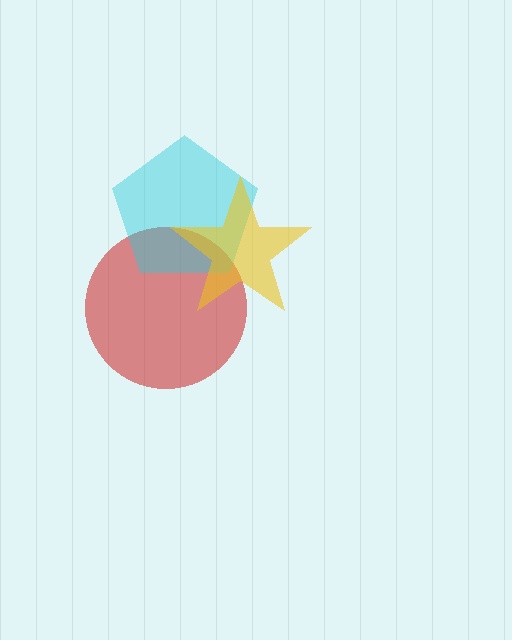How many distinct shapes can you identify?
There are 3 distinct shapes: a red circle, a cyan pentagon, a yellow star.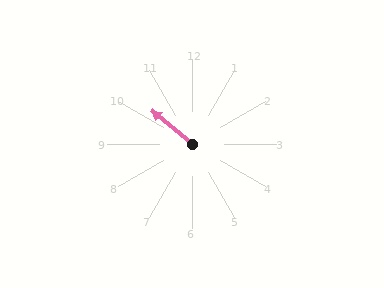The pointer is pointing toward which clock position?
Roughly 10 o'clock.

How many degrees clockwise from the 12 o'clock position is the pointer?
Approximately 310 degrees.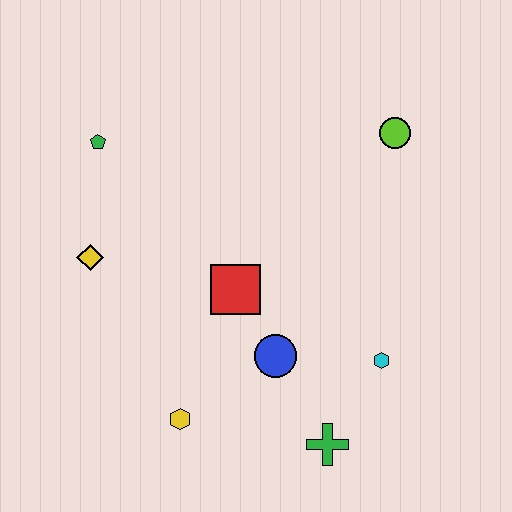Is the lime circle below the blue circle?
No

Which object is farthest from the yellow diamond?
The lime circle is farthest from the yellow diamond.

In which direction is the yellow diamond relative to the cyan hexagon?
The yellow diamond is to the left of the cyan hexagon.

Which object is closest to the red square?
The blue circle is closest to the red square.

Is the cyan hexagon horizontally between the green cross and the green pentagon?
No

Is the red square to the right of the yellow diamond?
Yes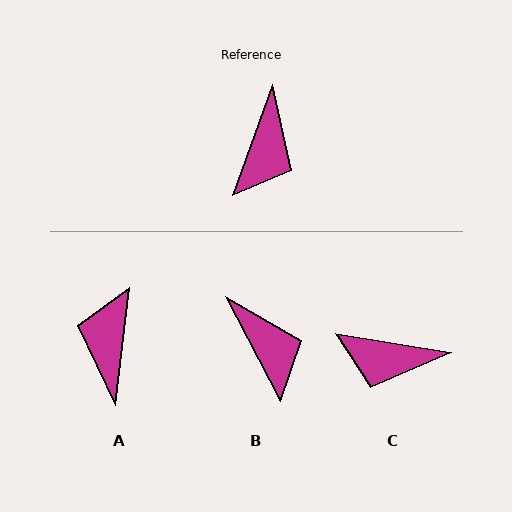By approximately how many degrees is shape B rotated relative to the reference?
Approximately 47 degrees counter-clockwise.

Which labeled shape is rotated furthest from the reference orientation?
A, about 167 degrees away.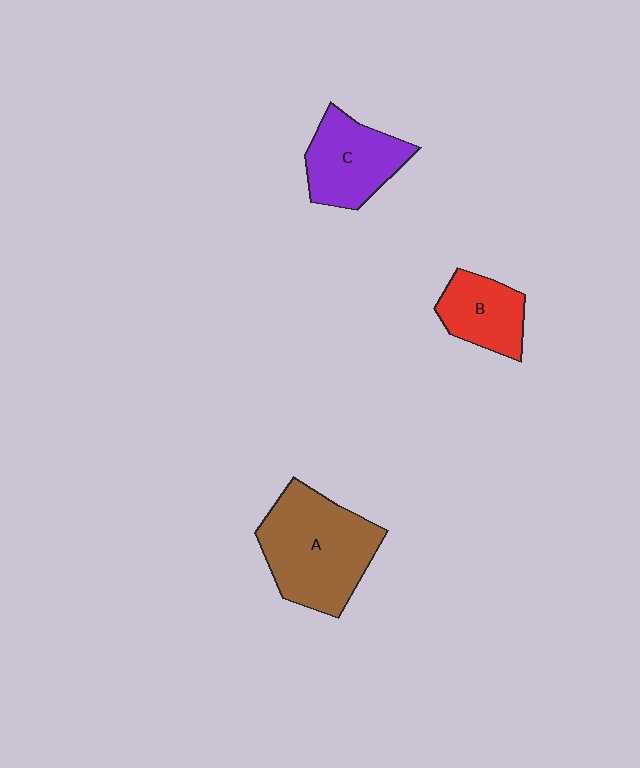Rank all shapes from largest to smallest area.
From largest to smallest: A (brown), C (purple), B (red).